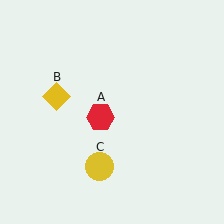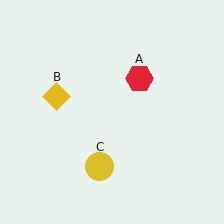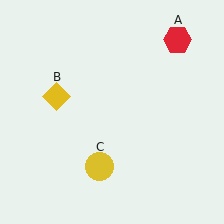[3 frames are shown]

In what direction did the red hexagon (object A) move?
The red hexagon (object A) moved up and to the right.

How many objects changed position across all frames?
1 object changed position: red hexagon (object A).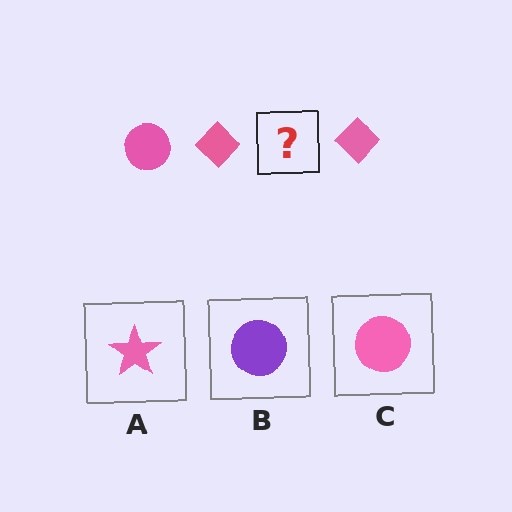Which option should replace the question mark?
Option C.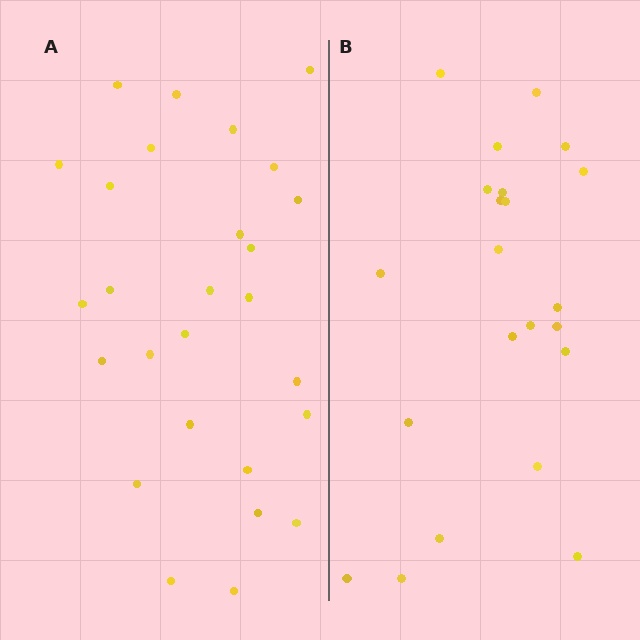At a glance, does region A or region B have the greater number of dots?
Region A (the left region) has more dots.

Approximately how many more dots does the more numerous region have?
Region A has about 5 more dots than region B.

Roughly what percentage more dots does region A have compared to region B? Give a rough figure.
About 25% more.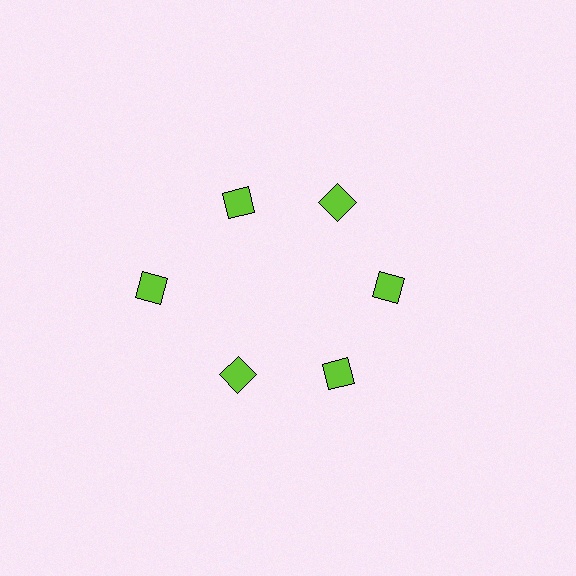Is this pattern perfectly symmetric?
No. The 6 lime diamonds are arranged in a ring, but one element near the 9 o'clock position is pushed outward from the center, breaking the 6-fold rotational symmetry.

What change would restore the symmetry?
The symmetry would be restored by moving it inward, back onto the ring so that all 6 diamonds sit at equal angles and equal distance from the center.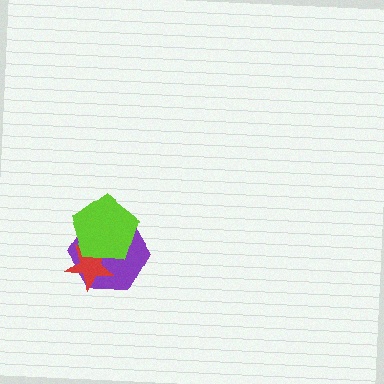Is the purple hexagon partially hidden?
Yes, it is partially covered by another shape.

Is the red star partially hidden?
Yes, it is partially covered by another shape.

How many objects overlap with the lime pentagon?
2 objects overlap with the lime pentagon.